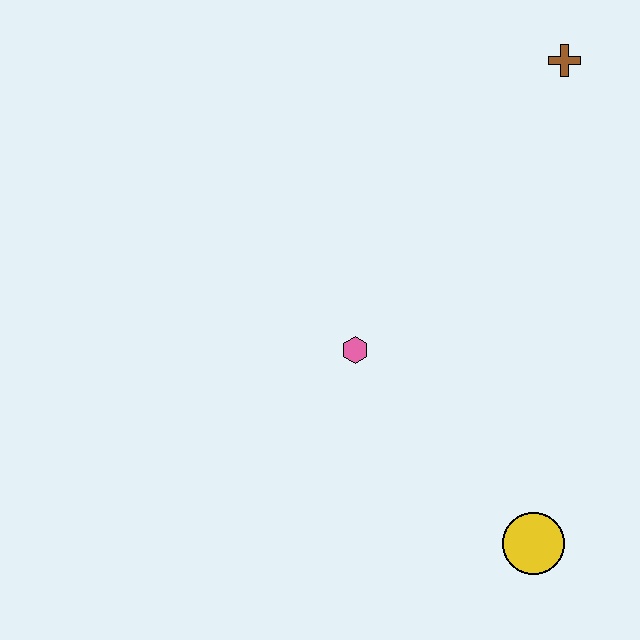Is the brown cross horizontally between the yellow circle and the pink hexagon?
No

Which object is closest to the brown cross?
The pink hexagon is closest to the brown cross.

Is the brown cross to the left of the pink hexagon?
No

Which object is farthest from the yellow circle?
The brown cross is farthest from the yellow circle.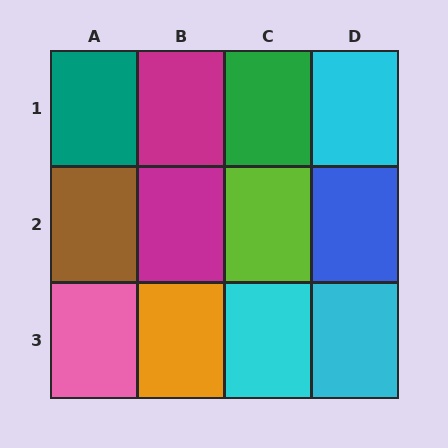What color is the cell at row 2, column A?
Brown.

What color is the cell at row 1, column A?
Teal.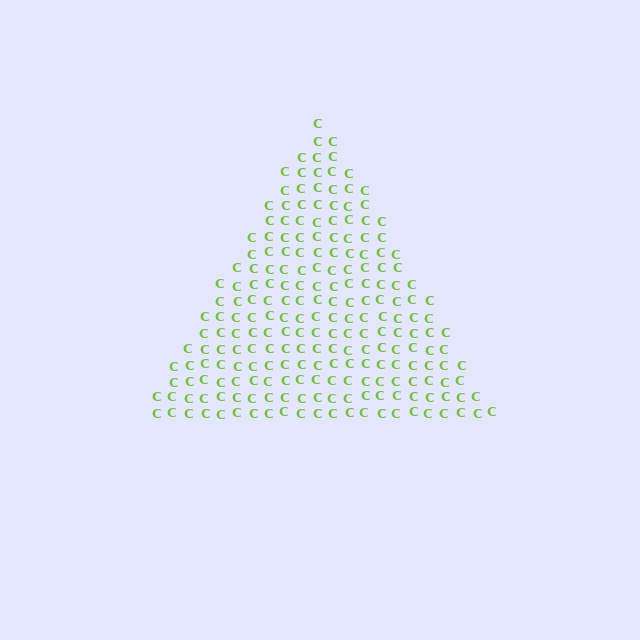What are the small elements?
The small elements are letter C's.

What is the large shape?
The large shape is a triangle.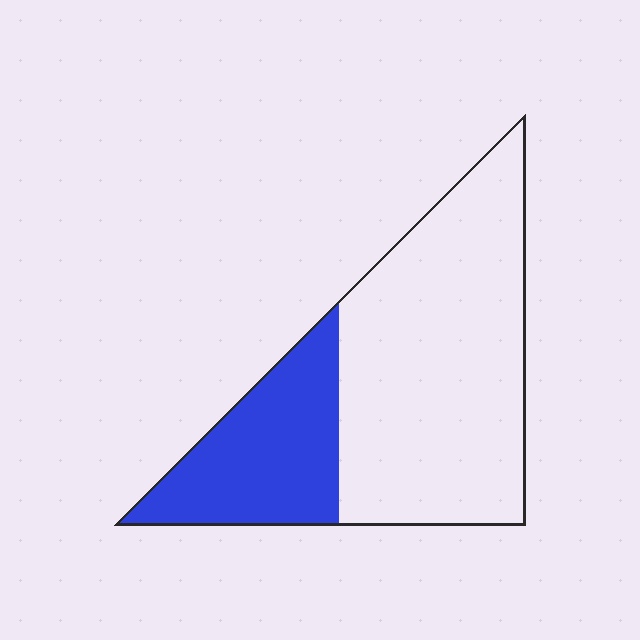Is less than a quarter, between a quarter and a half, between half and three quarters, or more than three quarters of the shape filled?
Between a quarter and a half.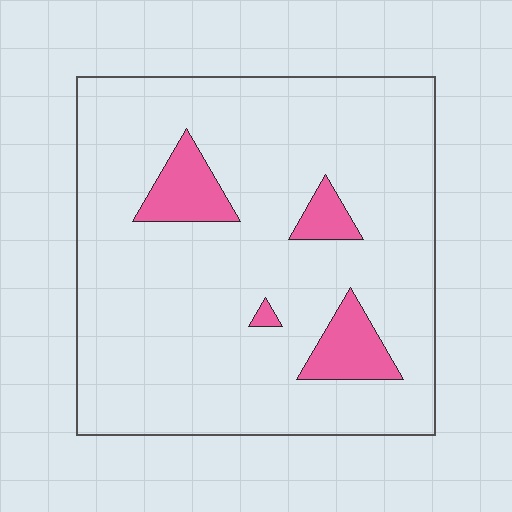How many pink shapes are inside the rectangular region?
4.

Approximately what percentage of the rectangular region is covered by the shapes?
Approximately 10%.